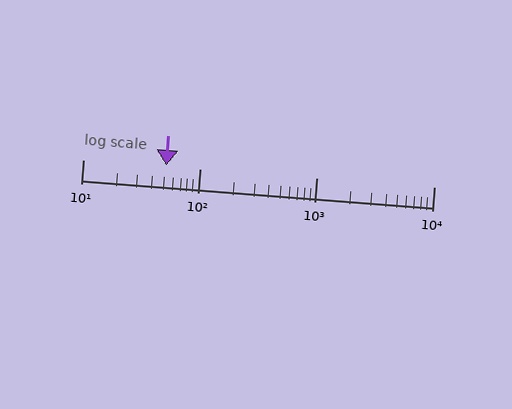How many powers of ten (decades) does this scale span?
The scale spans 3 decades, from 10 to 10000.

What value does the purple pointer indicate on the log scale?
The pointer indicates approximately 51.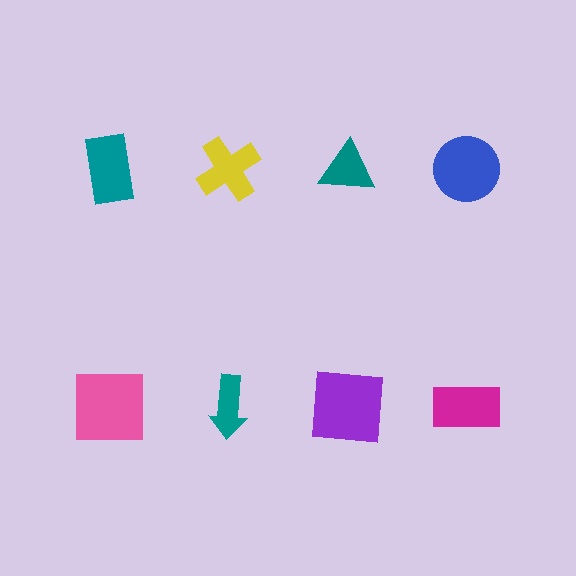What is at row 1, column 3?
A teal triangle.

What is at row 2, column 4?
A magenta rectangle.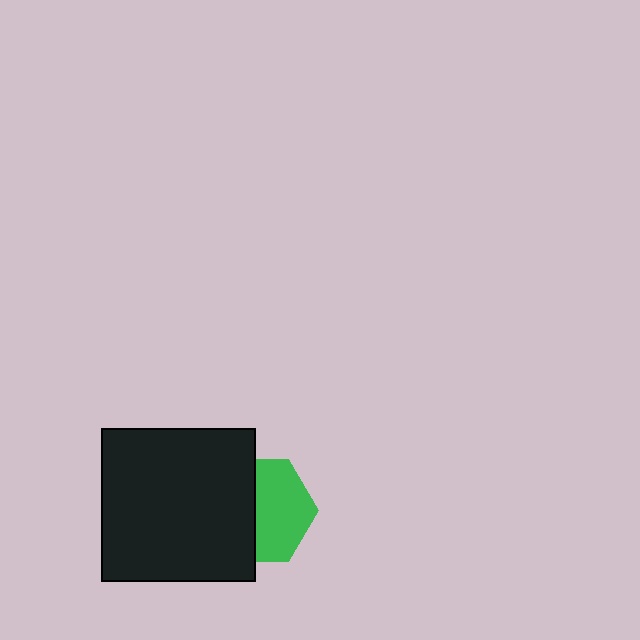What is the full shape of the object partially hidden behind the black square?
The partially hidden object is a green hexagon.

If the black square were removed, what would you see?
You would see the complete green hexagon.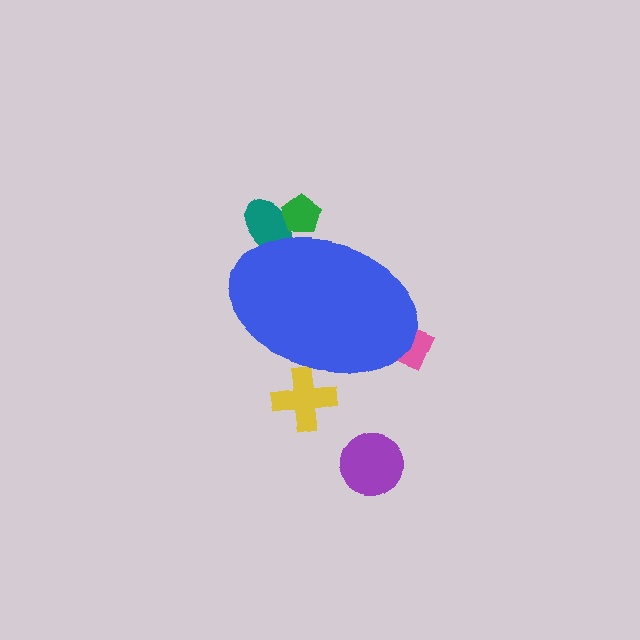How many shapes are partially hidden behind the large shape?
4 shapes are partially hidden.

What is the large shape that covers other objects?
A blue ellipse.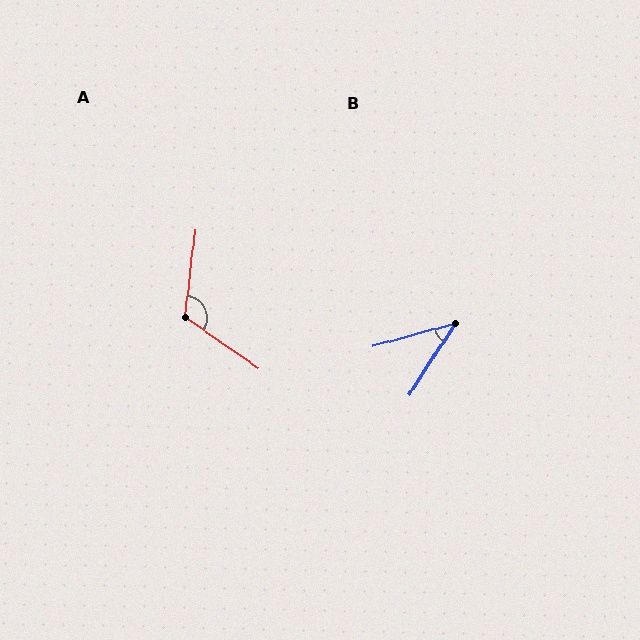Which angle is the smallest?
B, at approximately 42 degrees.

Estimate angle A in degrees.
Approximately 118 degrees.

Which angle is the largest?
A, at approximately 118 degrees.